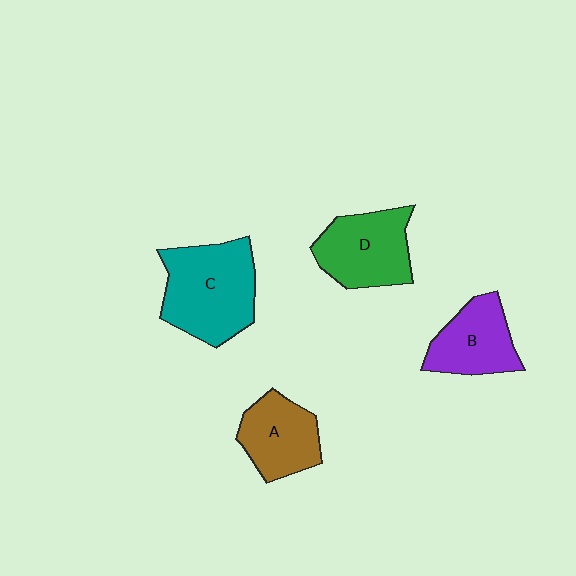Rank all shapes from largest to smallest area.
From largest to smallest: C (teal), D (green), B (purple), A (brown).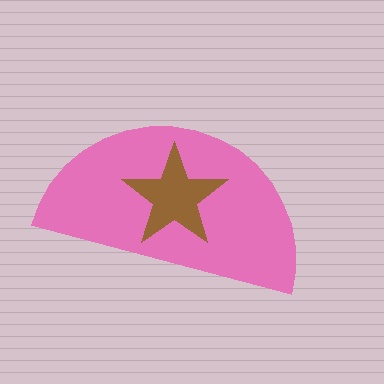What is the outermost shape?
The pink semicircle.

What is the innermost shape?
The brown star.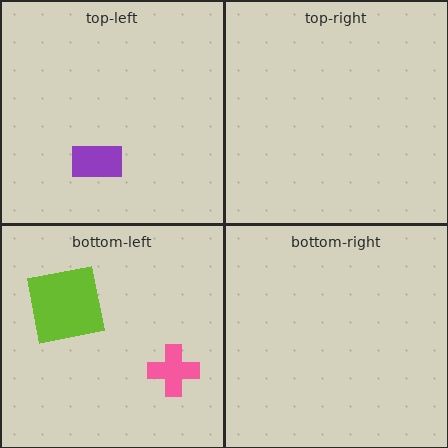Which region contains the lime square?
The bottom-left region.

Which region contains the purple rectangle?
The top-left region.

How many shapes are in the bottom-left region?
2.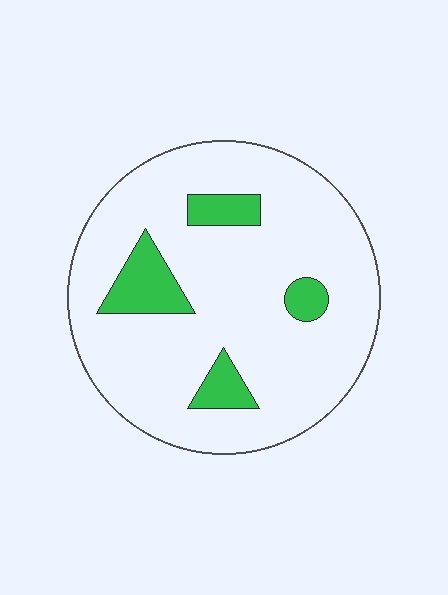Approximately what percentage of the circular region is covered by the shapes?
Approximately 15%.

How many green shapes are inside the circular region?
4.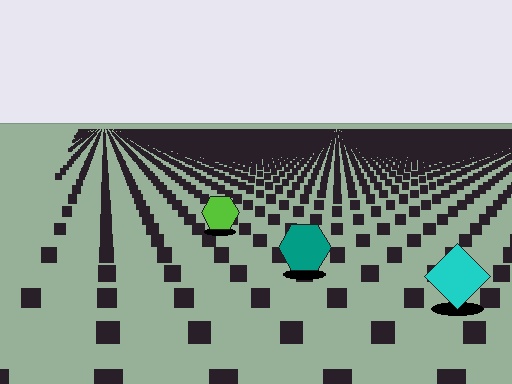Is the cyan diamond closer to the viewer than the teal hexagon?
Yes. The cyan diamond is closer — you can tell from the texture gradient: the ground texture is coarser near it.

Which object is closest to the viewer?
The cyan diamond is closest. The texture marks near it are larger and more spread out.